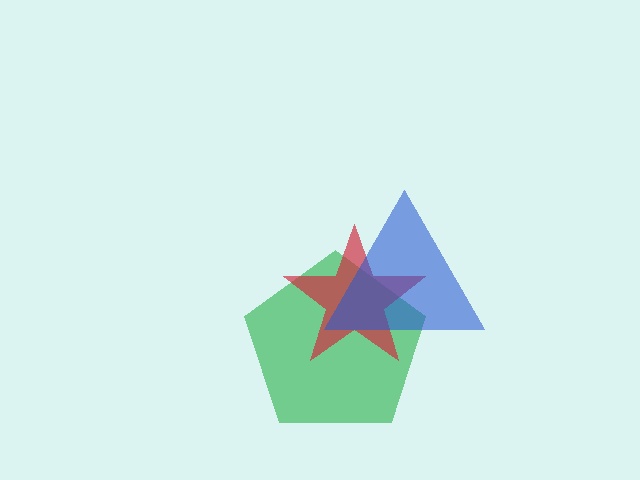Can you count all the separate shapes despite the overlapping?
Yes, there are 3 separate shapes.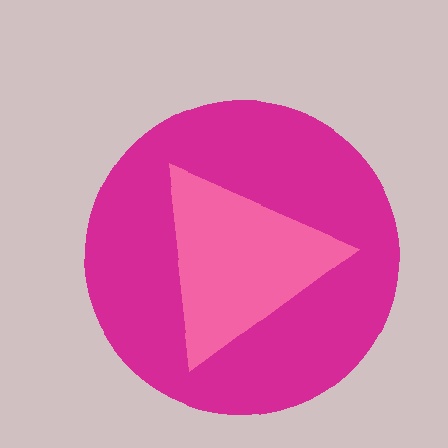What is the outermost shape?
The magenta circle.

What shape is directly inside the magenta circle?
The pink triangle.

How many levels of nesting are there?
2.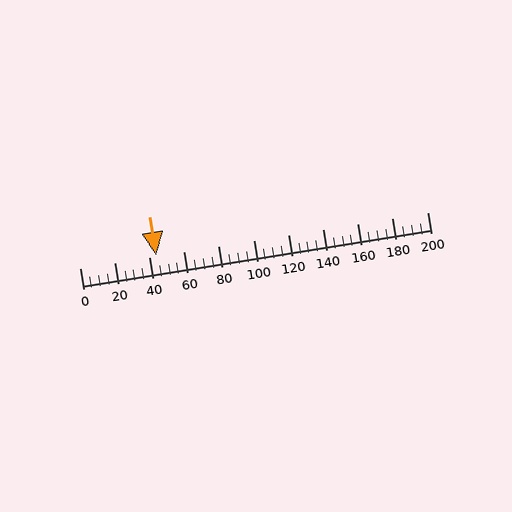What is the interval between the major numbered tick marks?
The major tick marks are spaced 20 units apart.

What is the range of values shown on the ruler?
The ruler shows values from 0 to 200.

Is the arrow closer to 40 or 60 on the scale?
The arrow is closer to 40.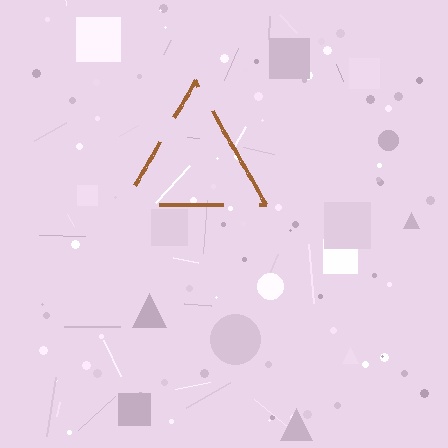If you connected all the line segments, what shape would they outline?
They would outline a triangle.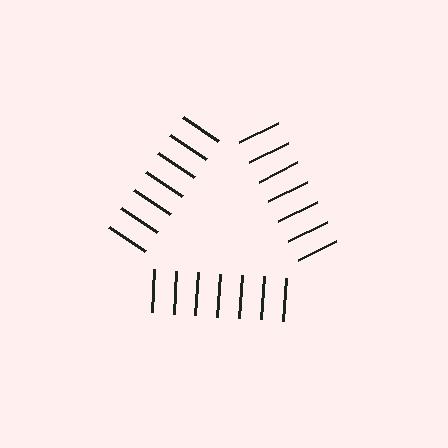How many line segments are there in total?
21 — 7 along each of the 3 edges.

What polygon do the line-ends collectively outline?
An illusory triangle — the line segments terminate on its edges but no continuous stroke is drawn.